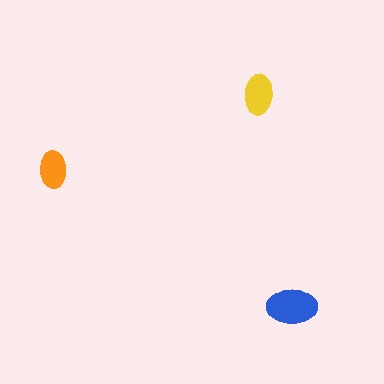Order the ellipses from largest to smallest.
the blue one, the yellow one, the orange one.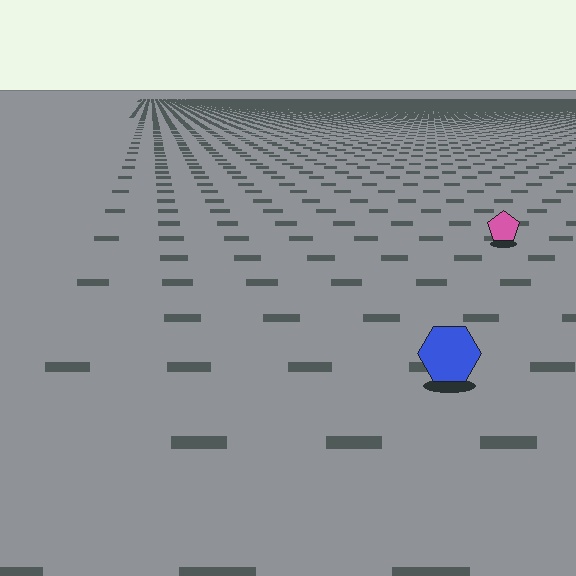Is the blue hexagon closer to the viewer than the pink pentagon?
Yes. The blue hexagon is closer — you can tell from the texture gradient: the ground texture is coarser near it.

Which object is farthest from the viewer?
The pink pentagon is farthest from the viewer. It appears smaller and the ground texture around it is denser.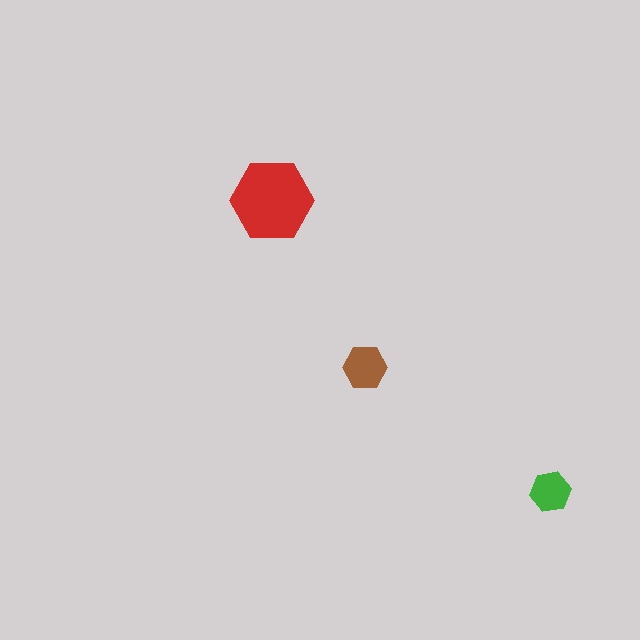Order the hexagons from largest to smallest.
the red one, the brown one, the green one.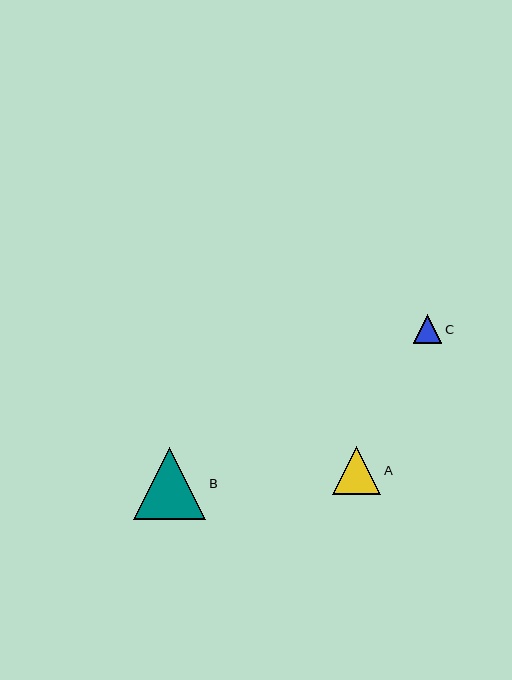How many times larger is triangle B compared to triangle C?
Triangle B is approximately 2.5 times the size of triangle C.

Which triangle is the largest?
Triangle B is the largest with a size of approximately 72 pixels.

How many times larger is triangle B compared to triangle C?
Triangle B is approximately 2.5 times the size of triangle C.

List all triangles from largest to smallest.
From largest to smallest: B, A, C.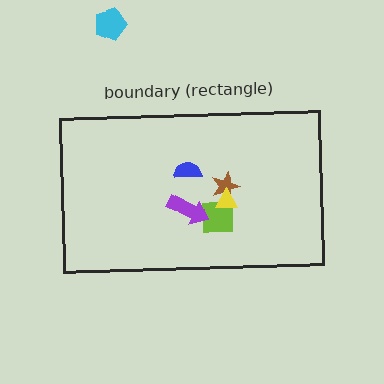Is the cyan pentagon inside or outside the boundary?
Outside.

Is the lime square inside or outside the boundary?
Inside.